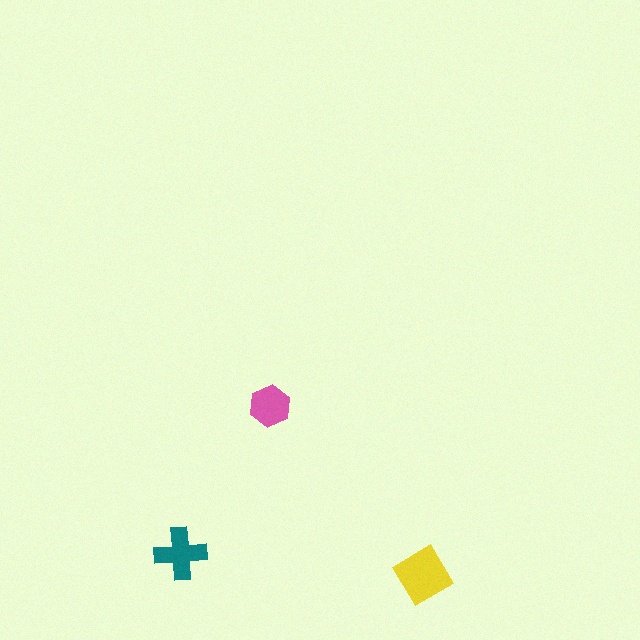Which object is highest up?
The pink hexagon is topmost.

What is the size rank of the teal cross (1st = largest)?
2nd.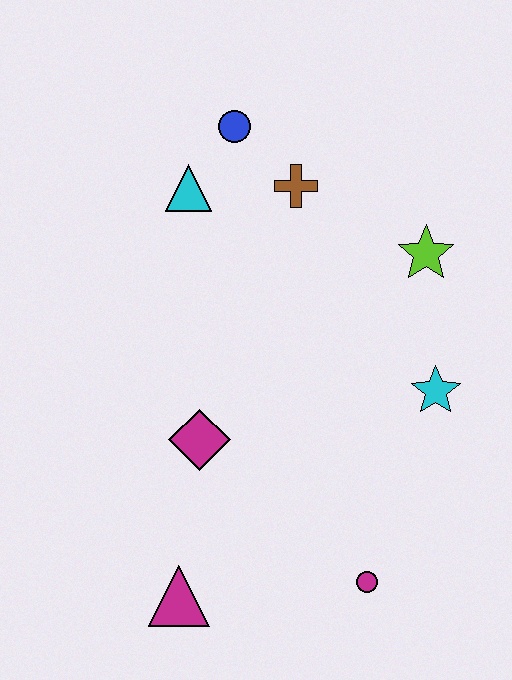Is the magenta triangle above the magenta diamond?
No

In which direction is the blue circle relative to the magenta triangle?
The blue circle is above the magenta triangle.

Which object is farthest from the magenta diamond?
The blue circle is farthest from the magenta diamond.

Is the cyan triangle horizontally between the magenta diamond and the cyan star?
No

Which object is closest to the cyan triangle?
The blue circle is closest to the cyan triangle.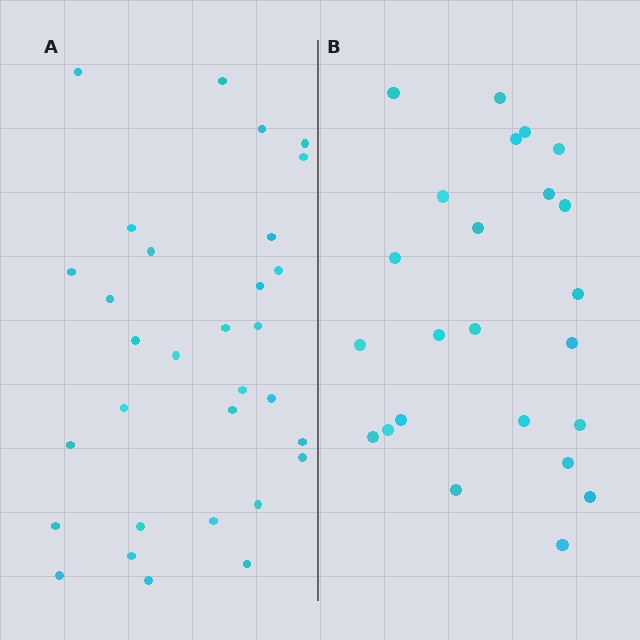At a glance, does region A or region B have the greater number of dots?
Region A (the left region) has more dots.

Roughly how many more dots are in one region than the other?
Region A has roughly 8 or so more dots than region B.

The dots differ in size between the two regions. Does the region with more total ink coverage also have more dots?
No. Region B has more total ink coverage because its dots are larger, but region A actually contains more individual dots. Total area can be misleading — the number of items is what matters here.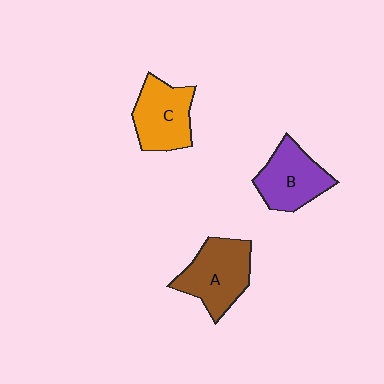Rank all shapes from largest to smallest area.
From largest to smallest: A (brown), C (orange), B (purple).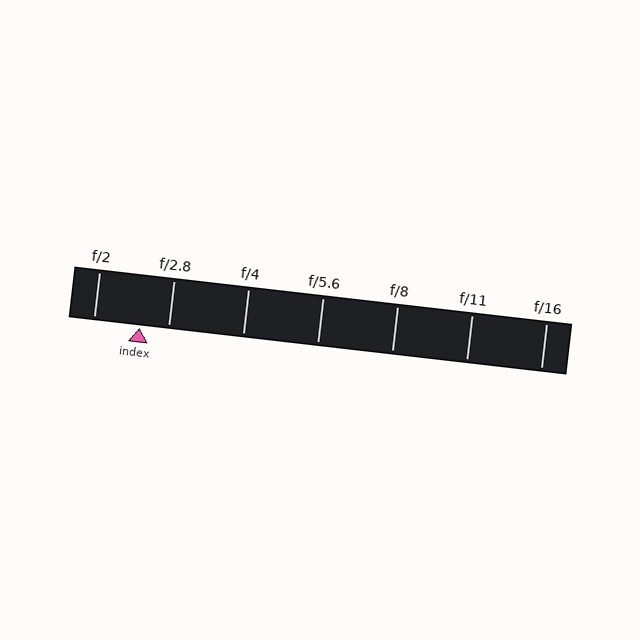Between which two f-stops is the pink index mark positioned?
The index mark is between f/2 and f/2.8.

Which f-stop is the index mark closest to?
The index mark is closest to f/2.8.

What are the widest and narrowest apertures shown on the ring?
The widest aperture shown is f/2 and the narrowest is f/16.